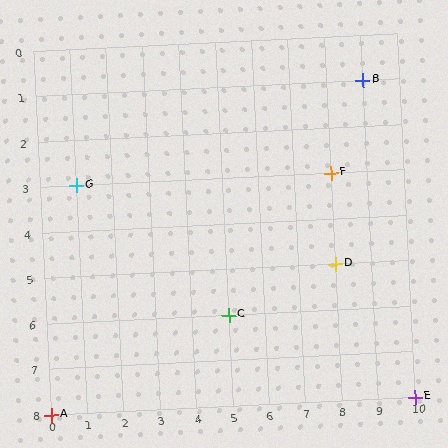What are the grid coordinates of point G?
Point G is at grid coordinates (1, 3).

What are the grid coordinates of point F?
Point F is at grid coordinates (8, 3).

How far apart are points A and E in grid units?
Points A and E are 10 columns apart.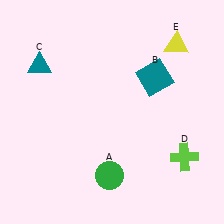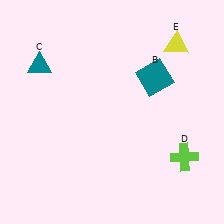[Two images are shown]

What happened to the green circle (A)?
The green circle (A) was removed in Image 2. It was in the bottom-left area of Image 1.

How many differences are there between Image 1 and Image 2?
There is 1 difference between the two images.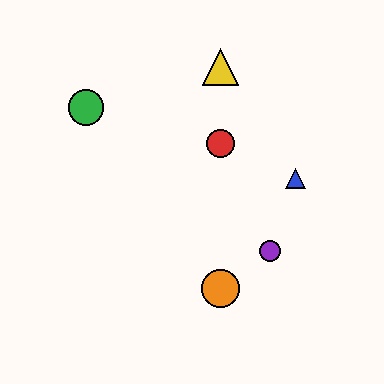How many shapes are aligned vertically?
3 shapes (the red circle, the yellow triangle, the orange circle) are aligned vertically.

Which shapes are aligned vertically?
The red circle, the yellow triangle, the orange circle are aligned vertically.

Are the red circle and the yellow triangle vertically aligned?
Yes, both are at x≈221.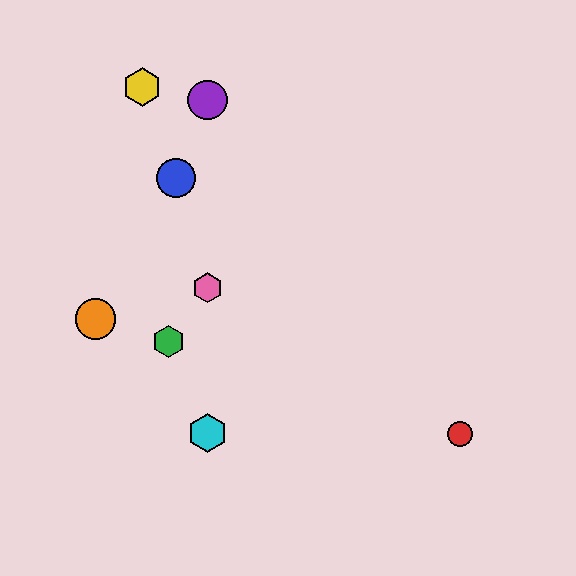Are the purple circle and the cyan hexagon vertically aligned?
Yes, both are at x≈208.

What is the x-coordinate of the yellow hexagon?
The yellow hexagon is at x≈142.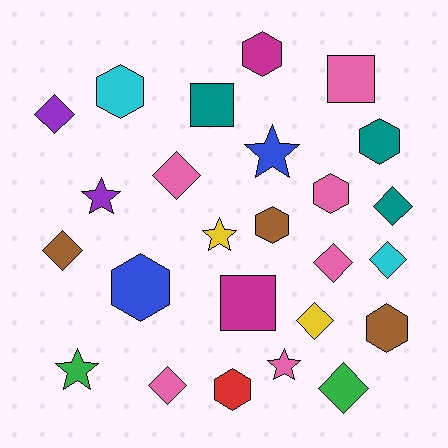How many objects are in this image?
There are 25 objects.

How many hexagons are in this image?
There are 8 hexagons.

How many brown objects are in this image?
There are 3 brown objects.